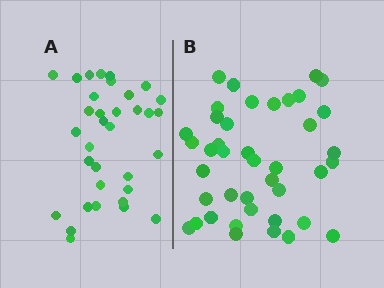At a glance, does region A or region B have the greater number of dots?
Region B (the right region) has more dots.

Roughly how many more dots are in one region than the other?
Region B has roughly 8 or so more dots than region A.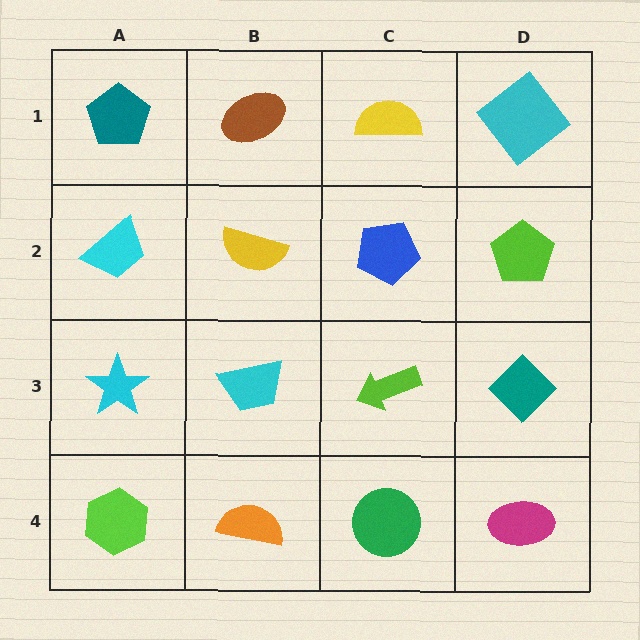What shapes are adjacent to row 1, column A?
A cyan trapezoid (row 2, column A), a brown ellipse (row 1, column B).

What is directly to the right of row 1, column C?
A cyan diamond.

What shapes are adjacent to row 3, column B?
A yellow semicircle (row 2, column B), an orange semicircle (row 4, column B), a cyan star (row 3, column A), a lime arrow (row 3, column C).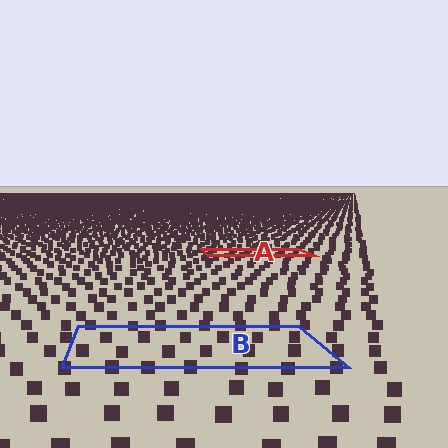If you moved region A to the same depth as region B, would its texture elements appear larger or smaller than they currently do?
They would appear larger. At a closer depth, the same texture elements are projected at a bigger on-screen size.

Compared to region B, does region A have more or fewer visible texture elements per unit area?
Region A has more texture elements per unit area — they are packed more densely because it is farther away.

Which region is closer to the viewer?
Region B is closer. The texture elements there are larger and more spread out.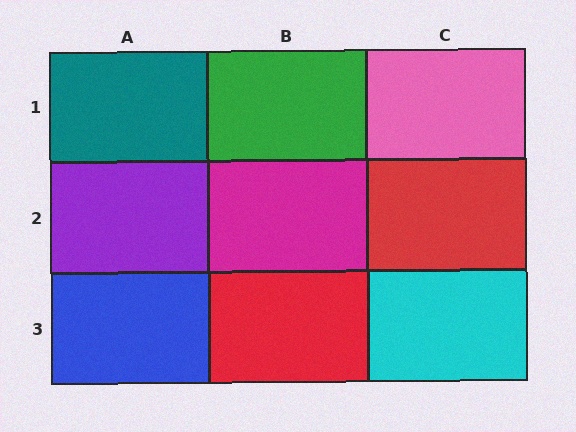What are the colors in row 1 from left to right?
Teal, green, pink.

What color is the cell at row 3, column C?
Cyan.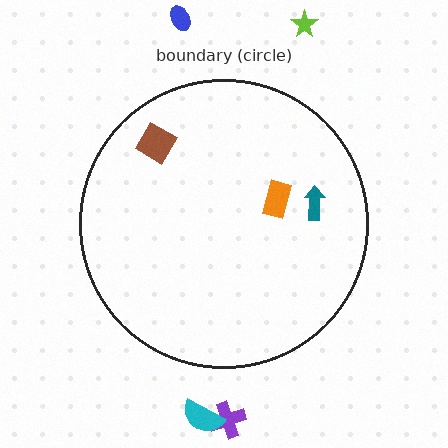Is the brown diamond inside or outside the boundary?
Inside.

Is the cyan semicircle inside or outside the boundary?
Outside.